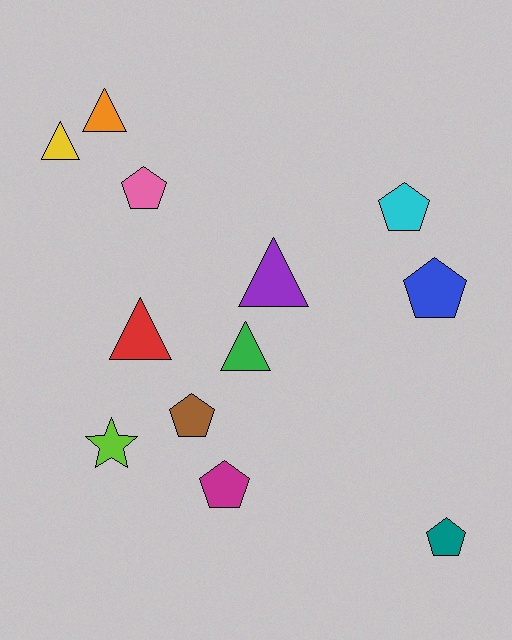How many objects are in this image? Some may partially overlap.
There are 12 objects.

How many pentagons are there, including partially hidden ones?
There are 6 pentagons.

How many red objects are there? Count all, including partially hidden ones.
There is 1 red object.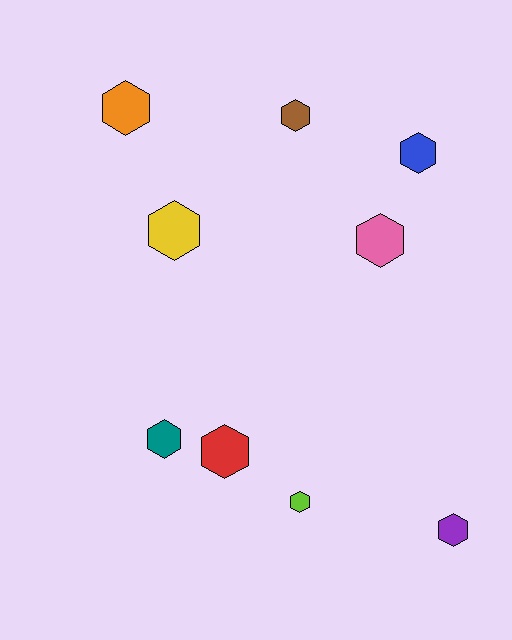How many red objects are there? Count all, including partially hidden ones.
There is 1 red object.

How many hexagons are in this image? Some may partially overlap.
There are 9 hexagons.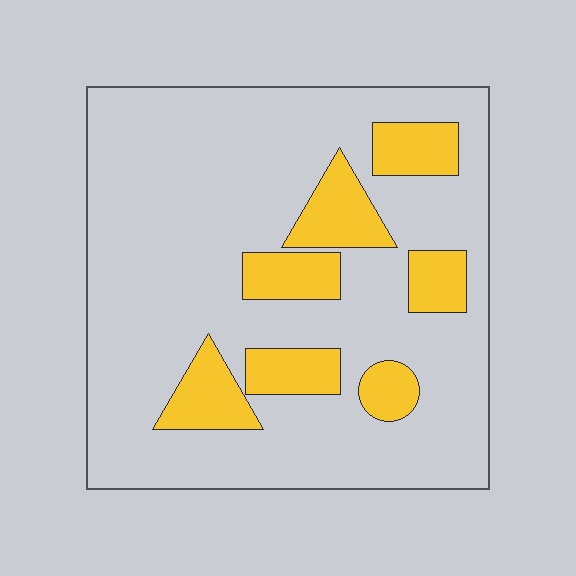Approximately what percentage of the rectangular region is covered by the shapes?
Approximately 20%.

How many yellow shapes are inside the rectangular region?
7.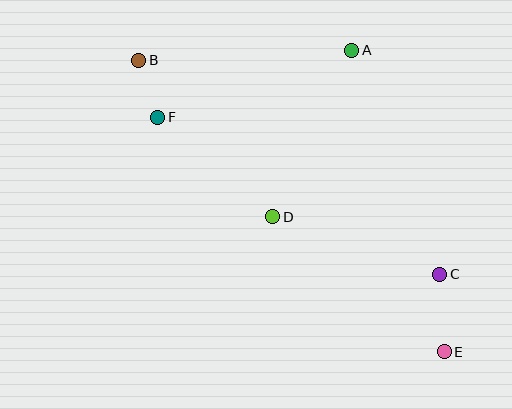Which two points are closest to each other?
Points B and F are closest to each other.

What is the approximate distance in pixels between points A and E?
The distance between A and E is approximately 315 pixels.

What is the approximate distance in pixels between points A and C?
The distance between A and C is approximately 240 pixels.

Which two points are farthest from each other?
Points B and E are farthest from each other.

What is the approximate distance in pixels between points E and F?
The distance between E and F is approximately 370 pixels.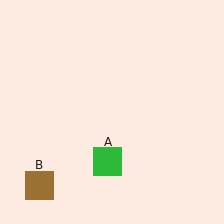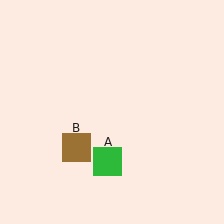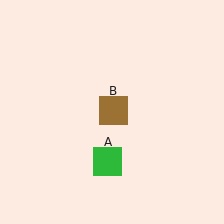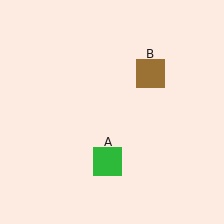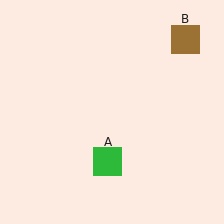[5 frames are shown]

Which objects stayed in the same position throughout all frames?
Green square (object A) remained stationary.